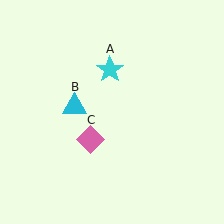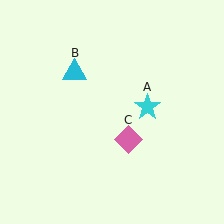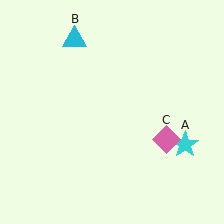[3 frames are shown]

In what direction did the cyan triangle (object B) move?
The cyan triangle (object B) moved up.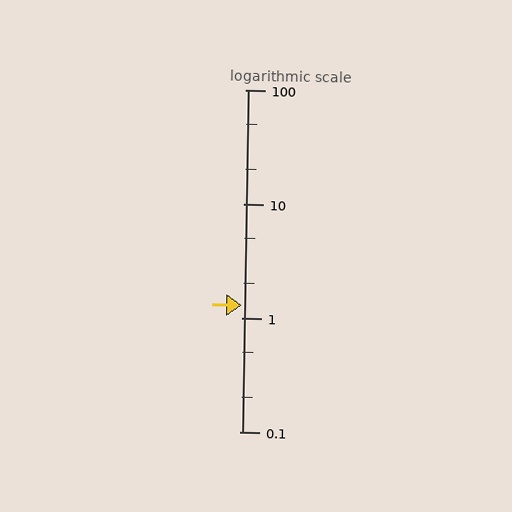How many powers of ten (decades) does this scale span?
The scale spans 3 decades, from 0.1 to 100.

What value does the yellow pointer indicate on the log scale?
The pointer indicates approximately 1.3.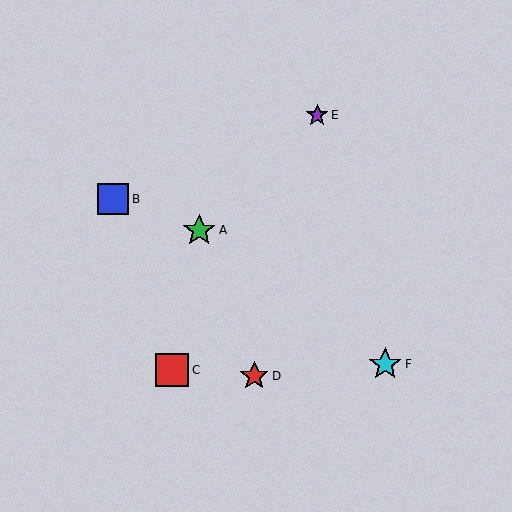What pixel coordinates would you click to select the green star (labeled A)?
Click at (199, 230) to select the green star A.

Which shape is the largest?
The cyan star (labeled F) is the largest.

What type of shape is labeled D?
Shape D is a red star.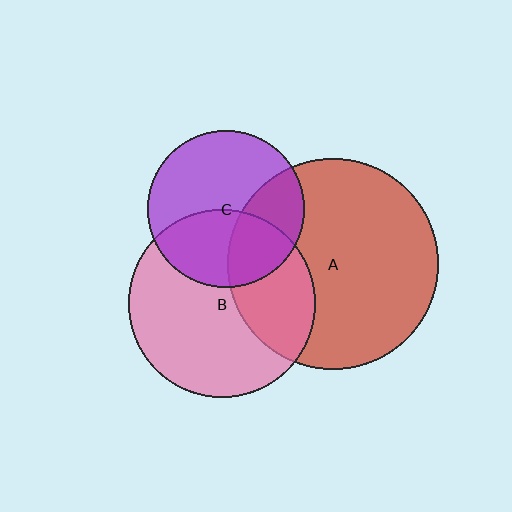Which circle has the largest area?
Circle A (red).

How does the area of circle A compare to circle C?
Approximately 1.8 times.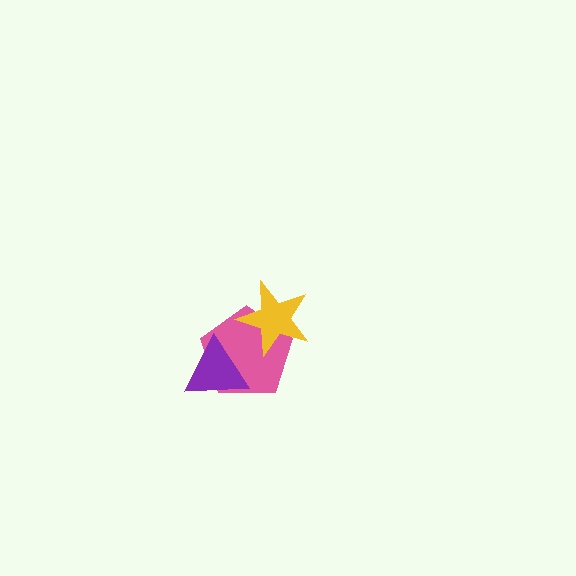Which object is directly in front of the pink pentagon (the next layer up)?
The yellow star is directly in front of the pink pentagon.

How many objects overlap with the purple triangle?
1 object overlaps with the purple triangle.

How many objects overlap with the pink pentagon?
2 objects overlap with the pink pentagon.